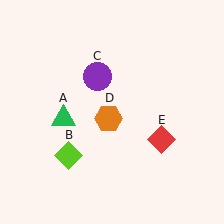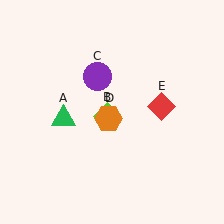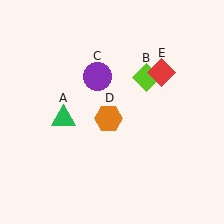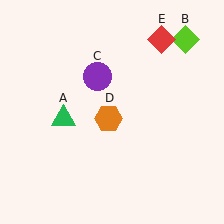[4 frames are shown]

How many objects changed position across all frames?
2 objects changed position: lime diamond (object B), red diamond (object E).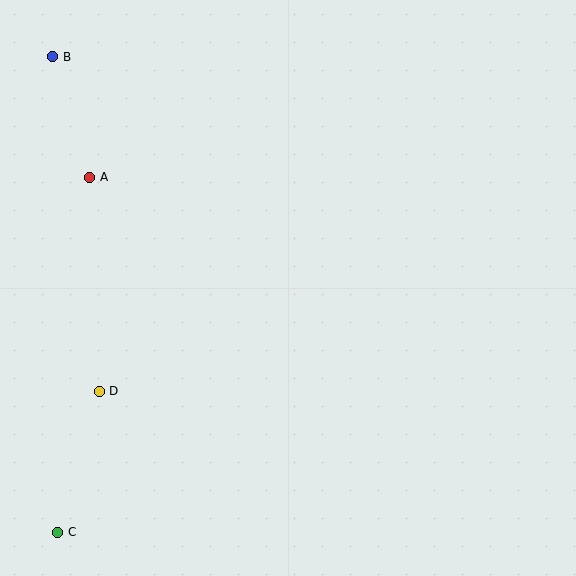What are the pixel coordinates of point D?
Point D is at (99, 391).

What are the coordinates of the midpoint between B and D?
The midpoint between B and D is at (76, 224).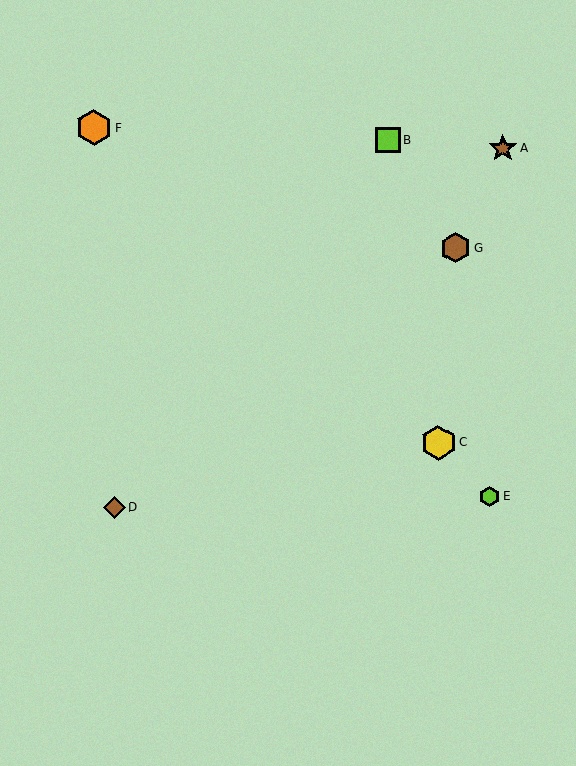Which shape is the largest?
The orange hexagon (labeled F) is the largest.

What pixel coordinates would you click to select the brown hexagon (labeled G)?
Click at (456, 248) to select the brown hexagon G.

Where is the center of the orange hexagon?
The center of the orange hexagon is at (94, 127).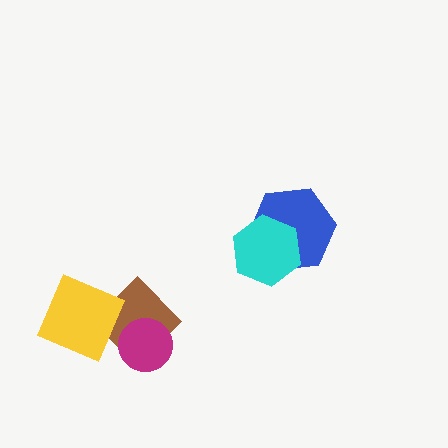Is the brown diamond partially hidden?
Yes, it is partially covered by another shape.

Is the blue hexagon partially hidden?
Yes, it is partially covered by another shape.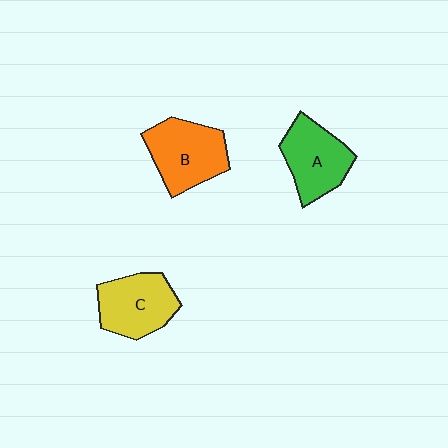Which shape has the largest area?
Shape B (orange).